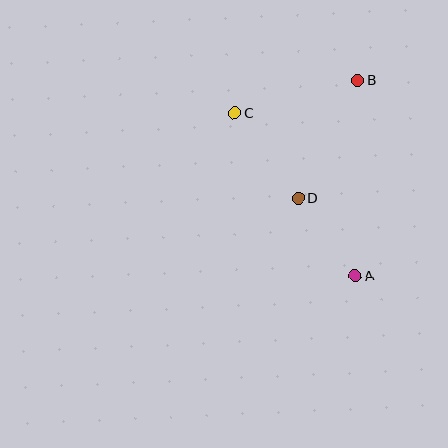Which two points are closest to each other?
Points A and D are closest to each other.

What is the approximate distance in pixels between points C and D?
The distance between C and D is approximately 106 pixels.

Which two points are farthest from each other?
Points A and C are farthest from each other.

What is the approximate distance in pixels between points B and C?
The distance between B and C is approximately 127 pixels.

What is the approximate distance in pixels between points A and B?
The distance between A and B is approximately 195 pixels.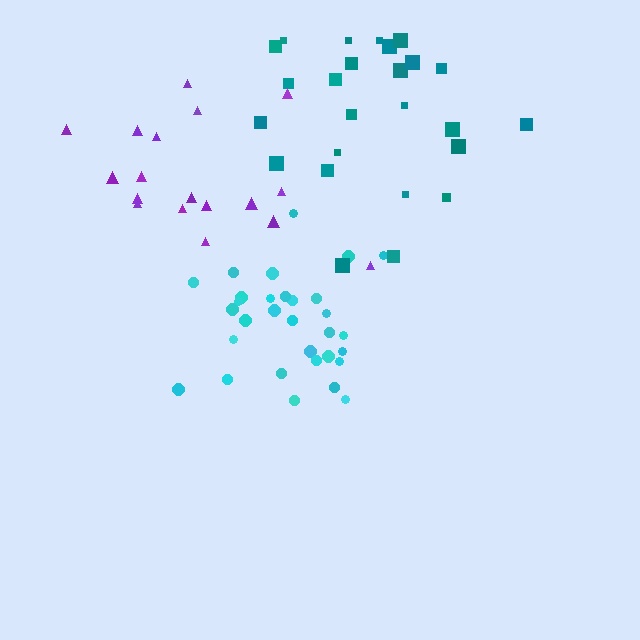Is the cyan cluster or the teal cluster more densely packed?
Cyan.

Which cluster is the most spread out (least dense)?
Teal.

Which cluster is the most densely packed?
Cyan.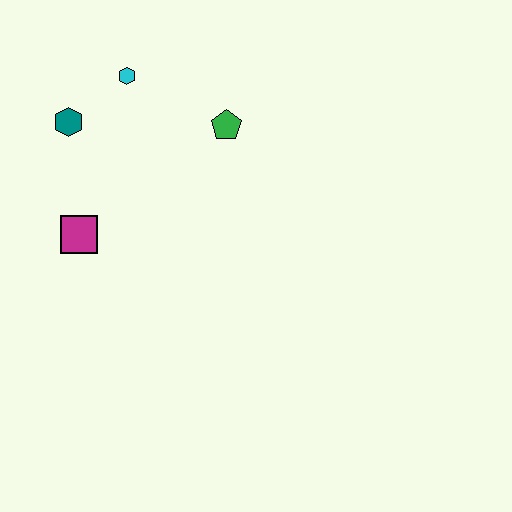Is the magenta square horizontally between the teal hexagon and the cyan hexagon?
Yes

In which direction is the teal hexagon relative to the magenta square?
The teal hexagon is above the magenta square.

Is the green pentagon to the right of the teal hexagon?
Yes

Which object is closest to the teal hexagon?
The cyan hexagon is closest to the teal hexagon.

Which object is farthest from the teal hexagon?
The green pentagon is farthest from the teal hexagon.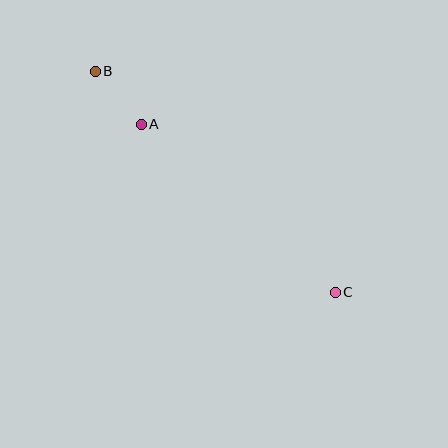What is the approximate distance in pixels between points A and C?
The distance between A and C is approximately 257 pixels.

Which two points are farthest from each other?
Points B and C are farthest from each other.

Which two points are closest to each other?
Points A and B are closest to each other.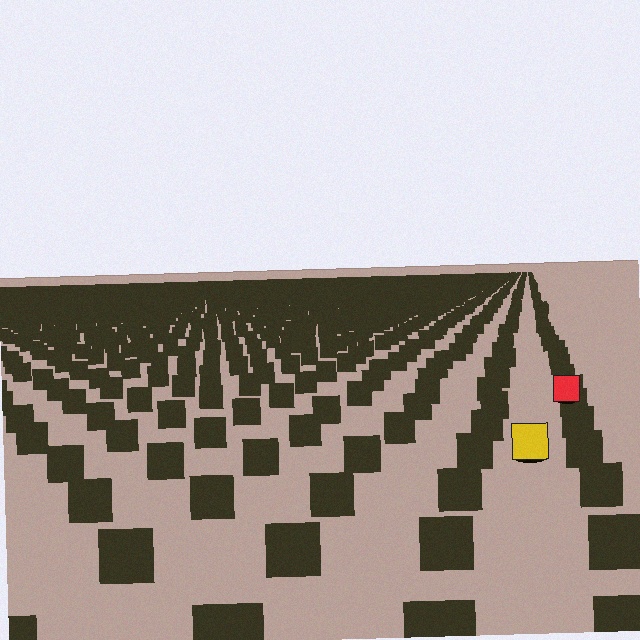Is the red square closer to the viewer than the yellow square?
No. The yellow square is closer — you can tell from the texture gradient: the ground texture is coarser near it.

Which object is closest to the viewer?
The yellow square is closest. The texture marks near it are larger and more spread out.